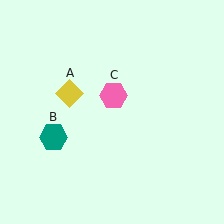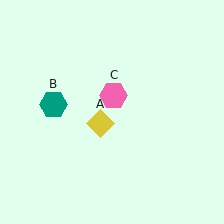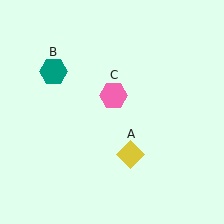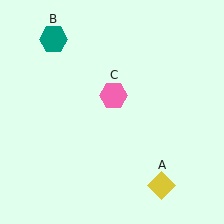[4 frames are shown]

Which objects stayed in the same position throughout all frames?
Pink hexagon (object C) remained stationary.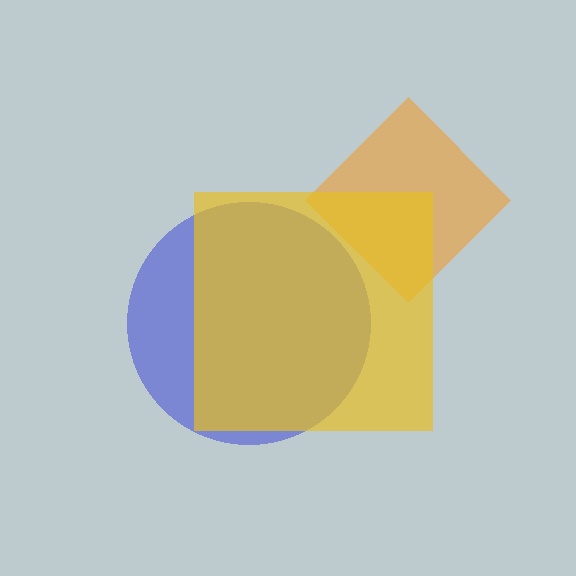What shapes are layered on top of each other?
The layered shapes are: a blue circle, an orange diamond, a yellow square.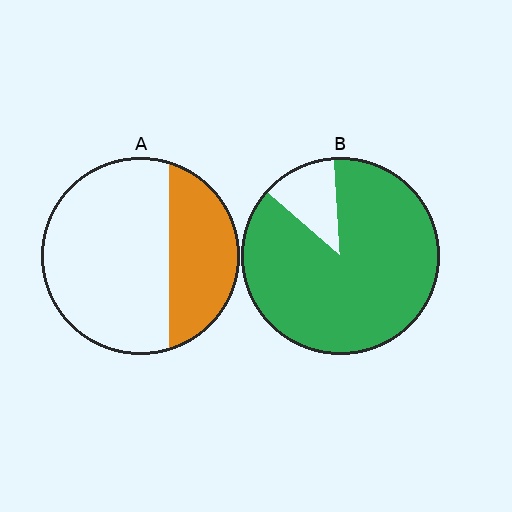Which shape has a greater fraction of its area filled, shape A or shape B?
Shape B.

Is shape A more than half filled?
No.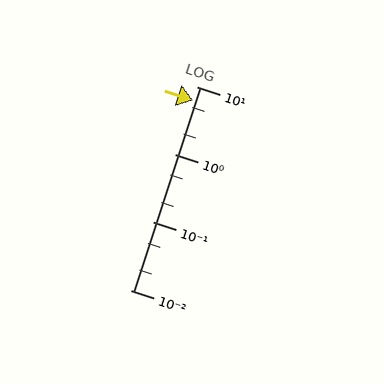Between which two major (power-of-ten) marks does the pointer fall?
The pointer is between 1 and 10.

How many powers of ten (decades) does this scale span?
The scale spans 3 decades, from 0.01 to 10.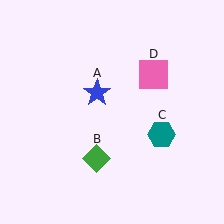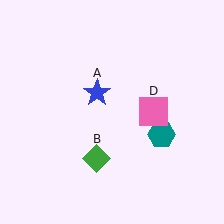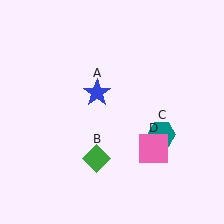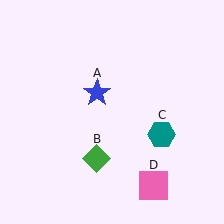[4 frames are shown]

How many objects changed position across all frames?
1 object changed position: pink square (object D).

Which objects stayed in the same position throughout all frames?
Blue star (object A) and green diamond (object B) and teal hexagon (object C) remained stationary.